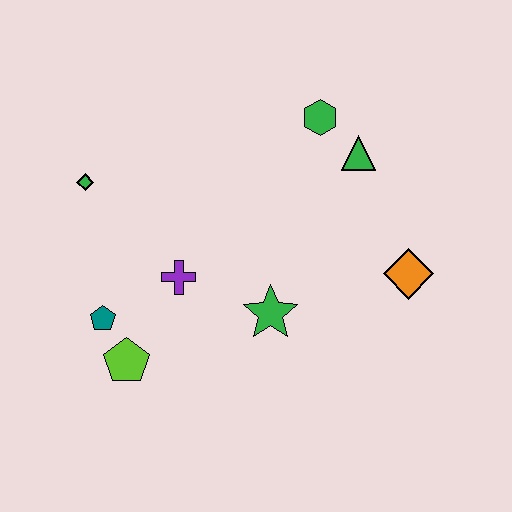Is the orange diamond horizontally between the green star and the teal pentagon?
No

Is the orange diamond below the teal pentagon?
No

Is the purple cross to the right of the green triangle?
No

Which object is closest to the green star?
The purple cross is closest to the green star.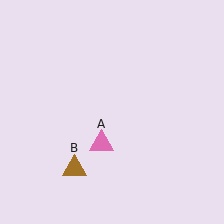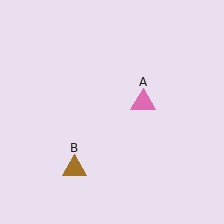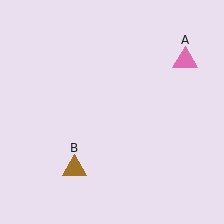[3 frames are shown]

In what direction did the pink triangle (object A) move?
The pink triangle (object A) moved up and to the right.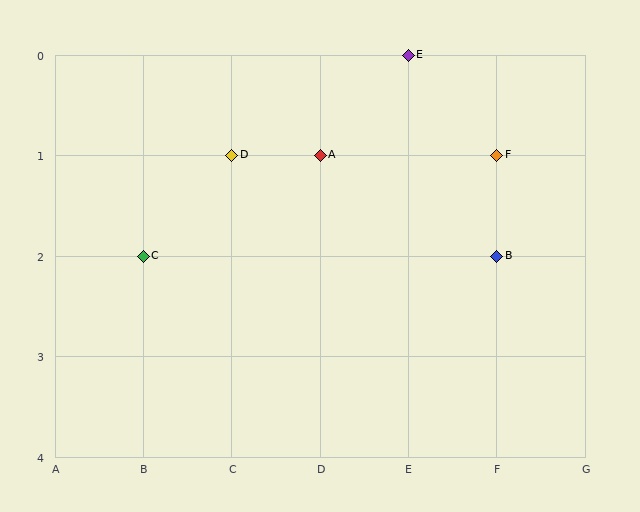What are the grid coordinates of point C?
Point C is at grid coordinates (B, 2).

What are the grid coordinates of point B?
Point B is at grid coordinates (F, 2).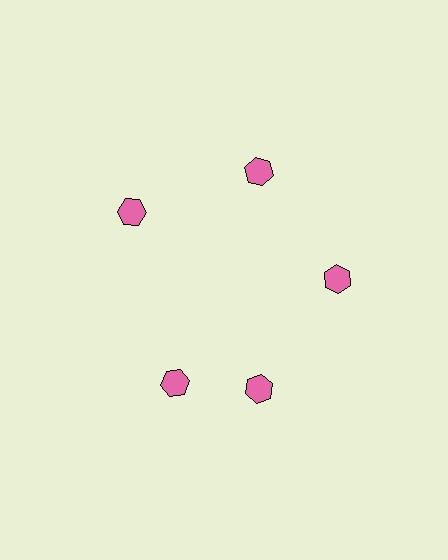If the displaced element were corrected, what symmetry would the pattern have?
It would have 5-fold rotational symmetry — the pattern would map onto itself every 72 degrees.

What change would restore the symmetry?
The symmetry would be restored by rotating it back into even spacing with its neighbors so that all 5 hexagons sit at equal angles and equal distance from the center.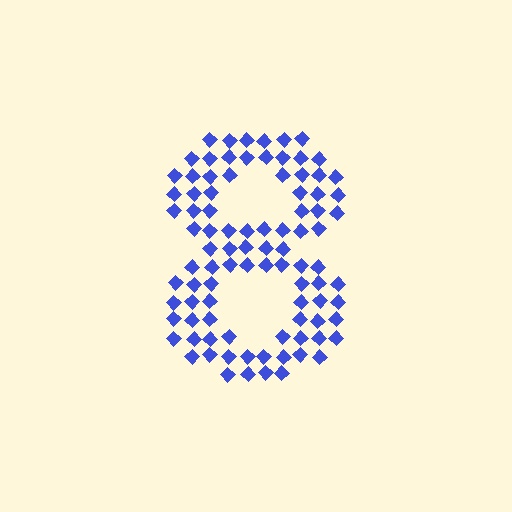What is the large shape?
The large shape is the digit 8.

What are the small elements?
The small elements are diamonds.